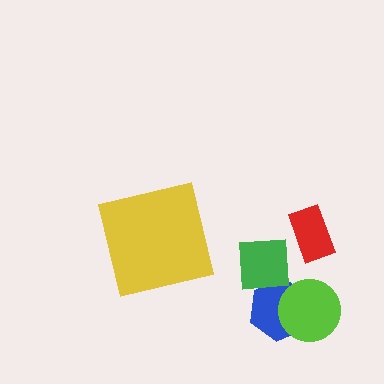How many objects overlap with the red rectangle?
0 objects overlap with the red rectangle.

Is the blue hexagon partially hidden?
Yes, it is partially covered by another shape.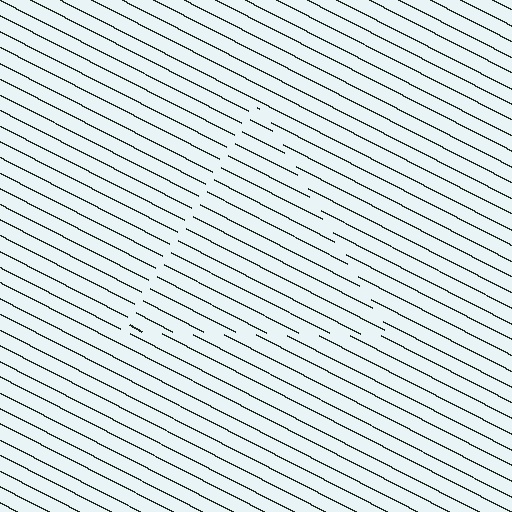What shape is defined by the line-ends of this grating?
An illusory triangle. The interior of the shape contains the same grating, shifted by half a period — the contour is defined by the phase discontinuity where line-ends from the inner and outer gratings abut.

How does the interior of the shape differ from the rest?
The interior of the shape contains the same grating, shifted by half a period — the contour is defined by the phase discontinuity where line-ends from the inner and outer gratings abut.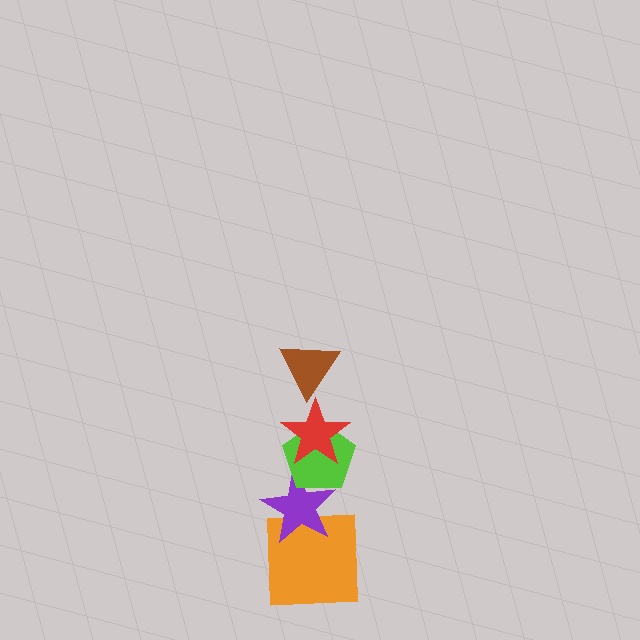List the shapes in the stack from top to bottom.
From top to bottom: the brown triangle, the red star, the lime pentagon, the purple star, the orange square.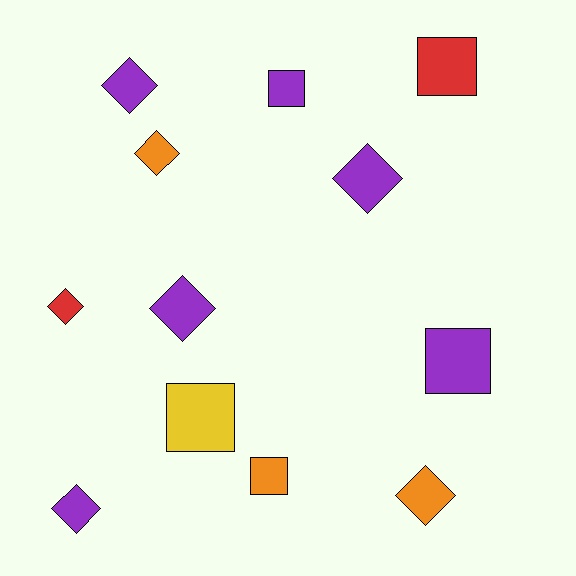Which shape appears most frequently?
Diamond, with 7 objects.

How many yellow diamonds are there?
There are no yellow diamonds.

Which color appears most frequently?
Purple, with 6 objects.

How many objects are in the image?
There are 12 objects.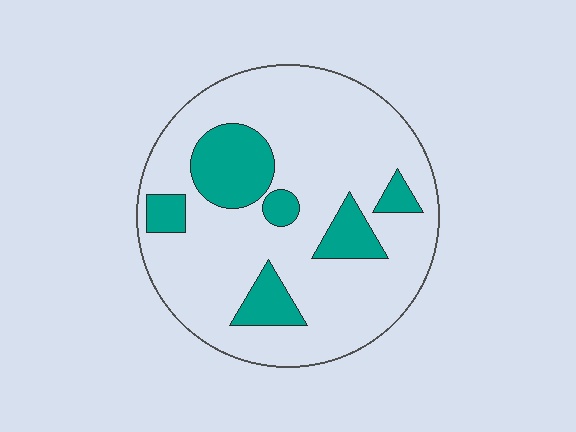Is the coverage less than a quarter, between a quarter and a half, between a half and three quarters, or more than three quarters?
Less than a quarter.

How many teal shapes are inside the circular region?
6.